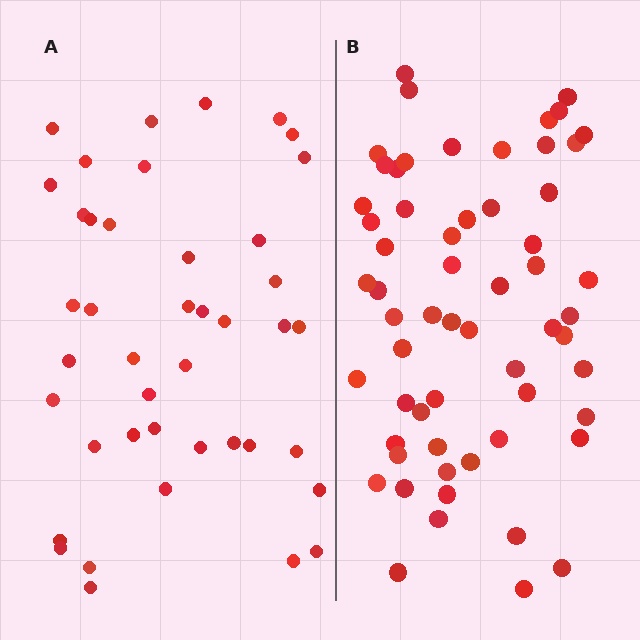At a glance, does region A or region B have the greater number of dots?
Region B (the right region) has more dots.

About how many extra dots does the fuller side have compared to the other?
Region B has approximately 20 more dots than region A.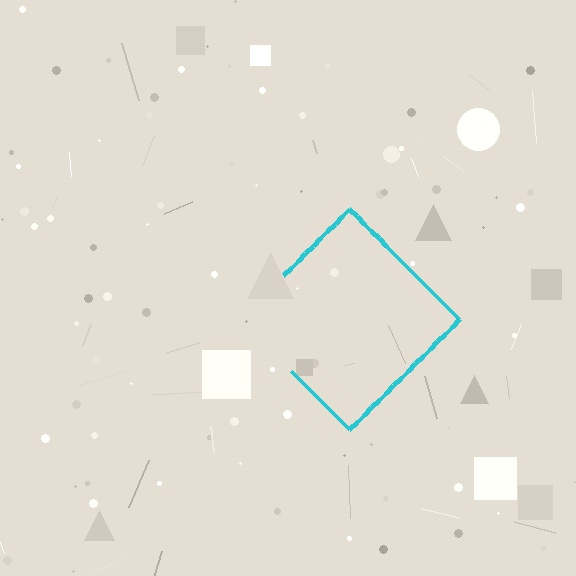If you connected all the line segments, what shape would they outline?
They would outline a diamond.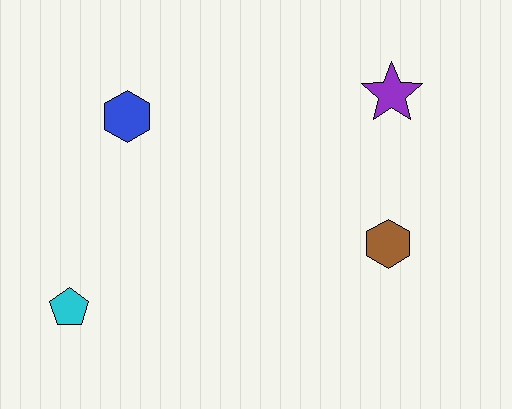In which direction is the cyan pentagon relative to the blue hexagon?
The cyan pentagon is below the blue hexagon.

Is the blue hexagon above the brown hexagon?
Yes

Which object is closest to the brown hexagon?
The purple star is closest to the brown hexagon.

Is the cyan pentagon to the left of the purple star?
Yes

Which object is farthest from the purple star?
The cyan pentagon is farthest from the purple star.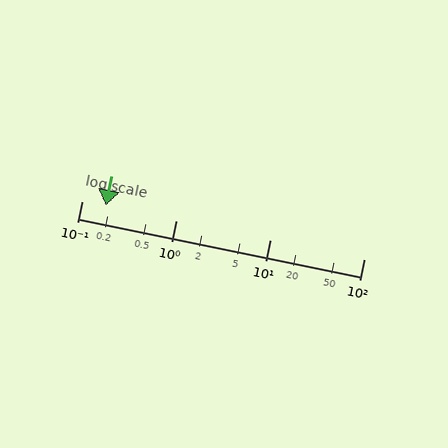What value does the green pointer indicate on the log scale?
The pointer indicates approximately 0.18.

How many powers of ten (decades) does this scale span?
The scale spans 3 decades, from 0.1 to 100.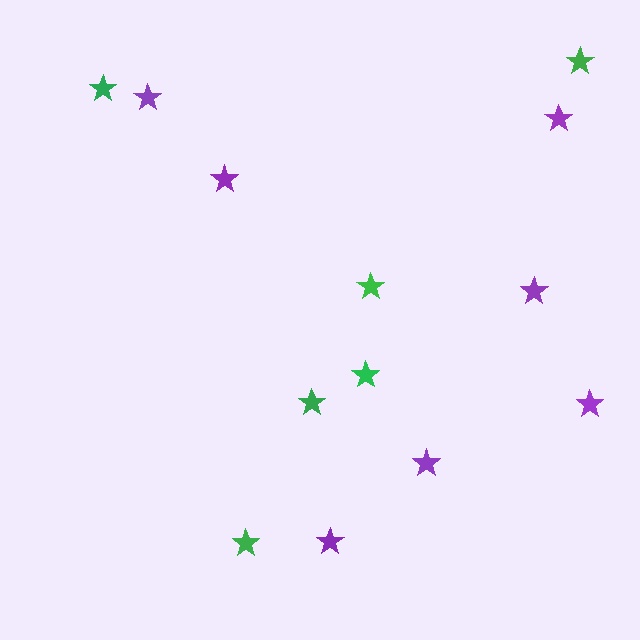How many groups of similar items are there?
There are 2 groups: one group of purple stars (7) and one group of green stars (6).